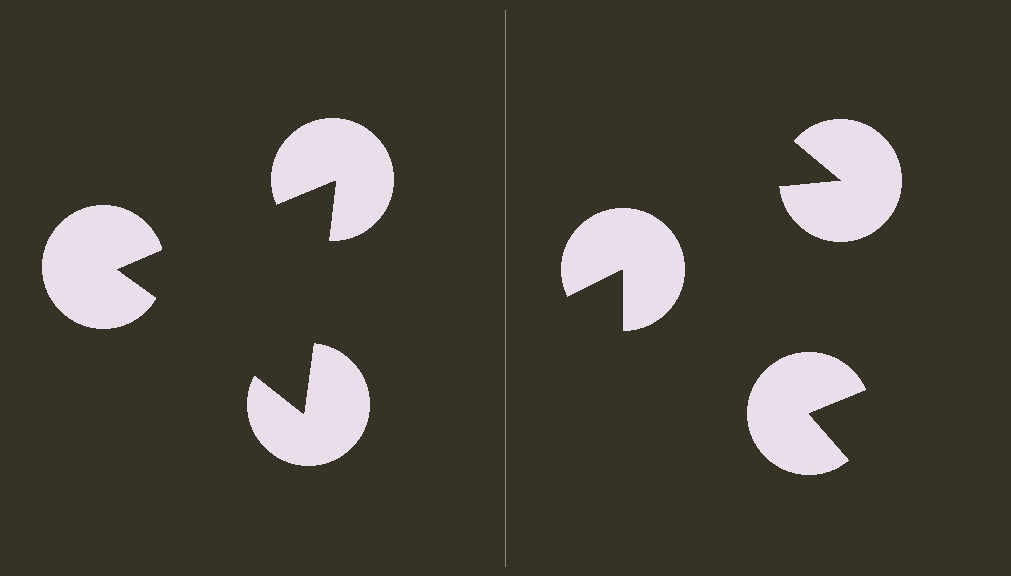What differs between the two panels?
The pac-man discs are positioned identically on both sides; only the wedge orientations differ. On the left they align to a triangle; on the right they are misaligned.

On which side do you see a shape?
An illusory triangle appears on the left side. On the right side the wedge cuts are rotated, so no coherent shape forms.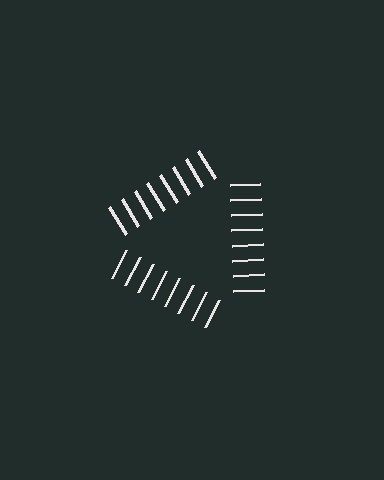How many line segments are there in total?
24 — 8 along each of the 3 edges.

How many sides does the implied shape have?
3 sides — the line-ends trace a triangle.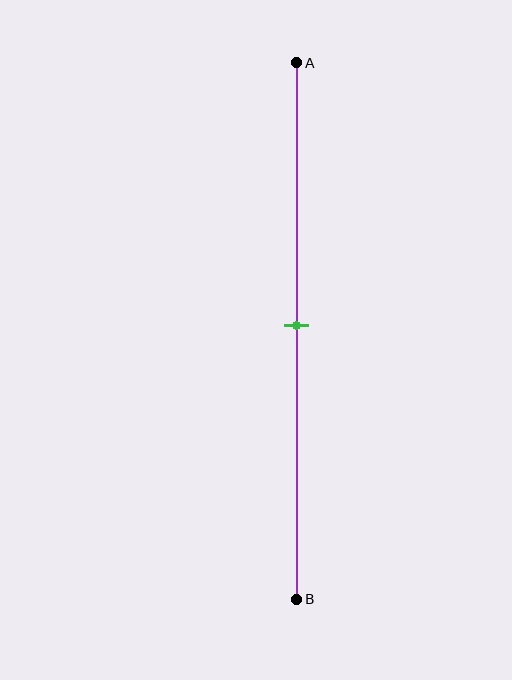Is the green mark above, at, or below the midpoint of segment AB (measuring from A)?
The green mark is approximately at the midpoint of segment AB.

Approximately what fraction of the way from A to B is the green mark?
The green mark is approximately 50% of the way from A to B.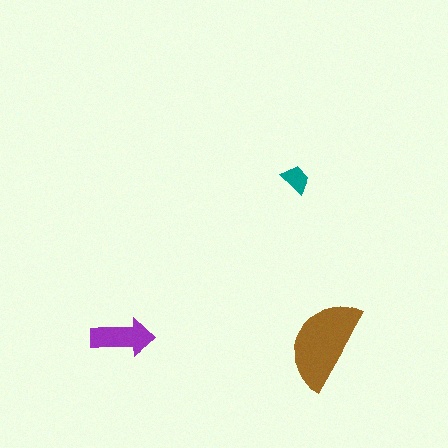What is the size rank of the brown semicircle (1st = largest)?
1st.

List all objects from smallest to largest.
The teal trapezoid, the purple arrow, the brown semicircle.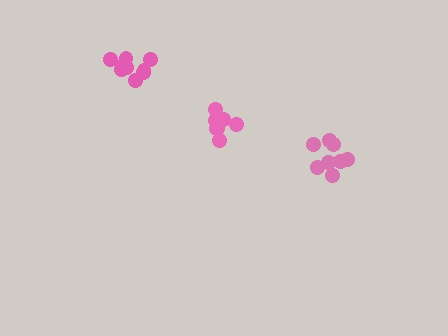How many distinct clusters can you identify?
There are 3 distinct clusters.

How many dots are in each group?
Group 1: 8 dots, Group 2: 9 dots, Group 3: 7 dots (24 total).